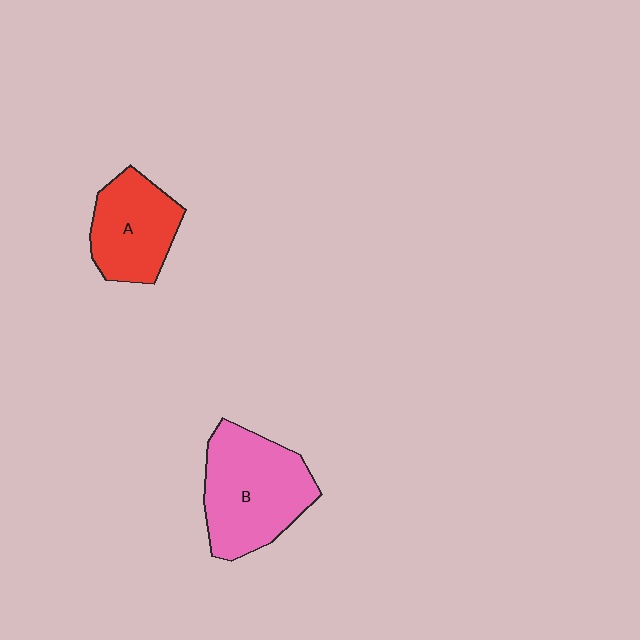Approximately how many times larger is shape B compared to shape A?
Approximately 1.4 times.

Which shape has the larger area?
Shape B (pink).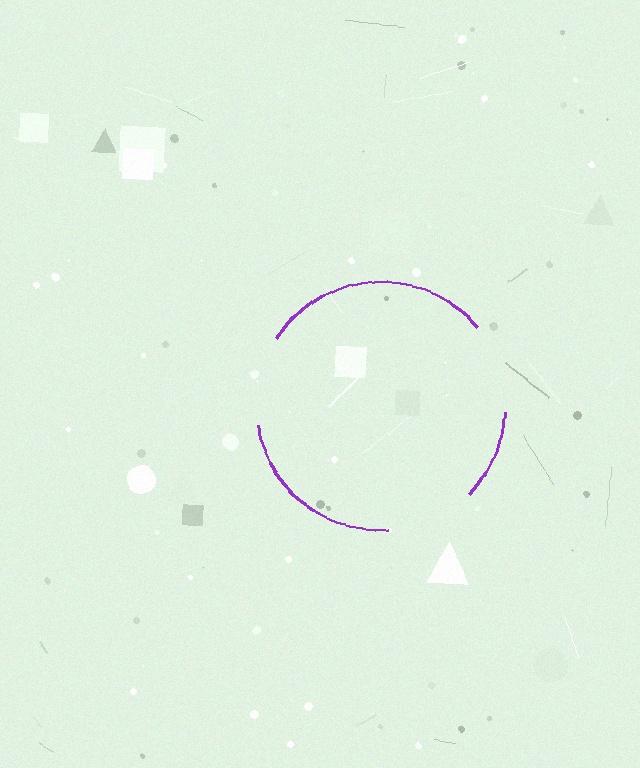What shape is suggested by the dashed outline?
The dashed outline suggests a circle.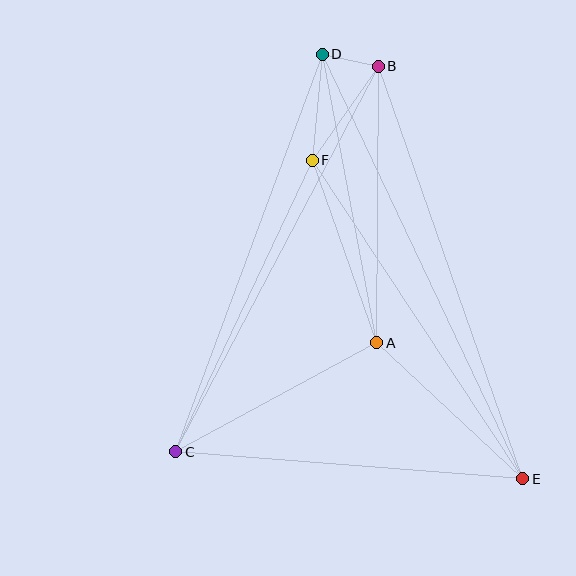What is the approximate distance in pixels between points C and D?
The distance between C and D is approximately 424 pixels.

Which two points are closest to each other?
Points B and D are closest to each other.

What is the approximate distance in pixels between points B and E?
The distance between B and E is approximately 437 pixels.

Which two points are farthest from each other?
Points D and E are farthest from each other.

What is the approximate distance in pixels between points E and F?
The distance between E and F is approximately 382 pixels.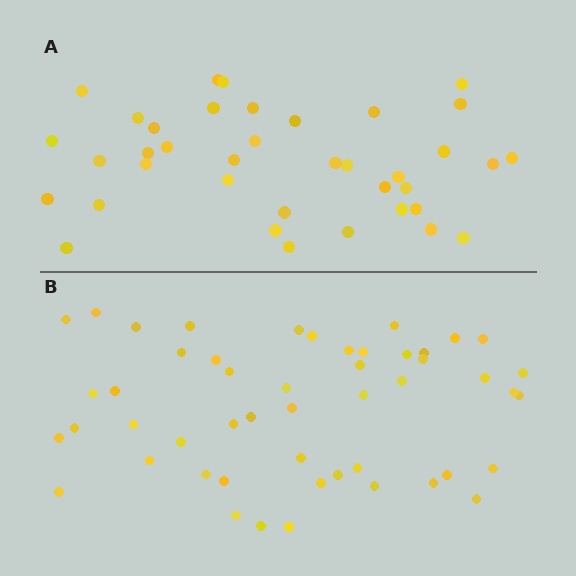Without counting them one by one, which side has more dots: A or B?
Region B (the bottom region) has more dots.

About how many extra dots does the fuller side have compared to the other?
Region B has roughly 12 or so more dots than region A.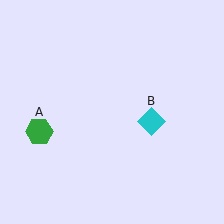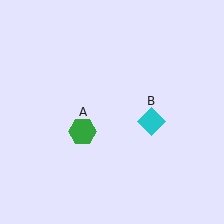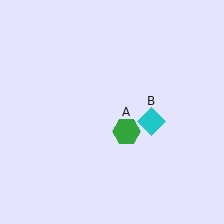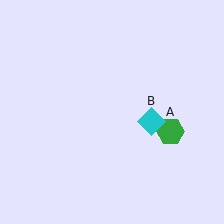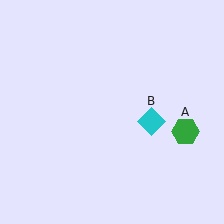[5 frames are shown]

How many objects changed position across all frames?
1 object changed position: green hexagon (object A).